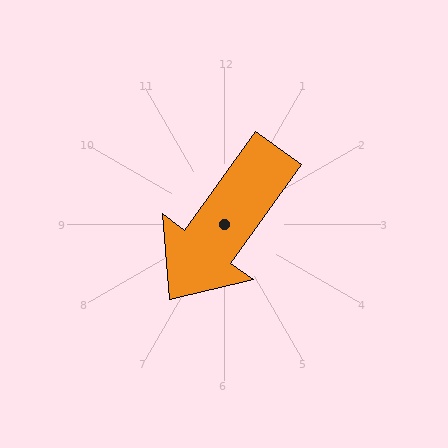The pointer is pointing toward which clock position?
Roughly 7 o'clock.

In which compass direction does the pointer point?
Southwest.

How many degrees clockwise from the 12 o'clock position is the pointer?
Approximately 216 degrees.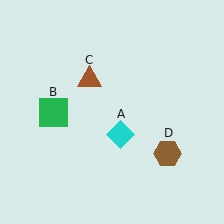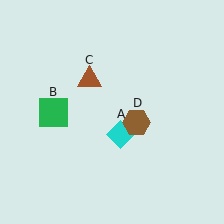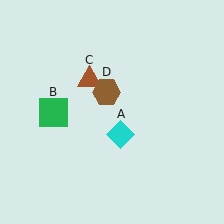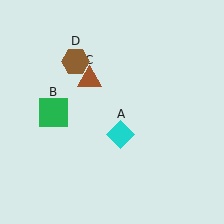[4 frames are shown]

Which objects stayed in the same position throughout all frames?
Cyan diamond (object A) and green square (object B) and brown triangle (object C) remained stationary.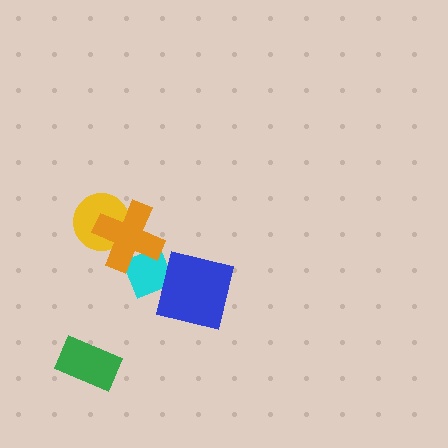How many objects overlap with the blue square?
1 object overlaps with the blue square.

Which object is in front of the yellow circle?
The orange cross is in front of the yellow circle.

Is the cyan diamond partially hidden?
Yes, it is partially covered by another shape.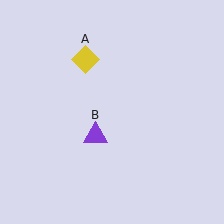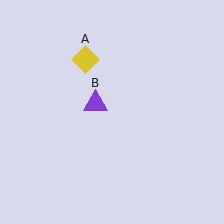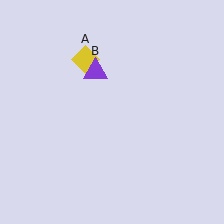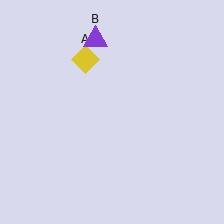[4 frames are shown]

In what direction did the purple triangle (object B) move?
The purple triangle (object B) moved up.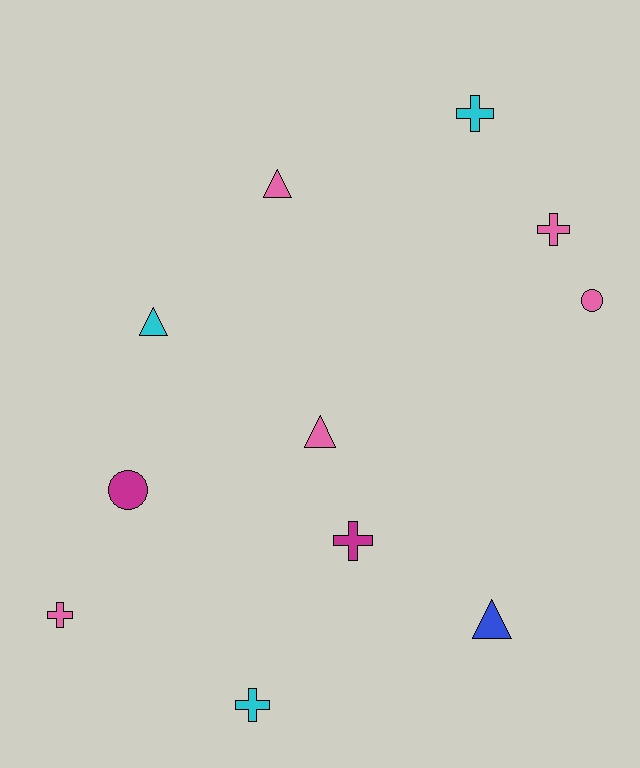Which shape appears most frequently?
Cross, with 5 objects.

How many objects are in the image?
There are 11 objects.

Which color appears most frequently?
Pink, with 5 objects.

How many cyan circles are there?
There are no cyan circles.